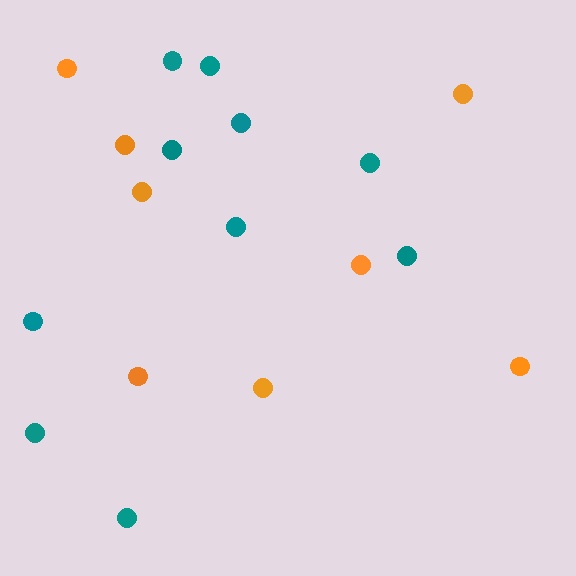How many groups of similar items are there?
There are 2 groups: one group of orange circles (8) and one group of teal circles (10).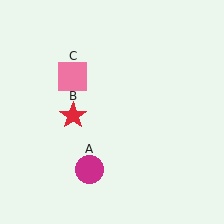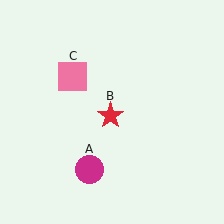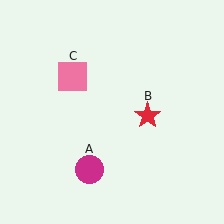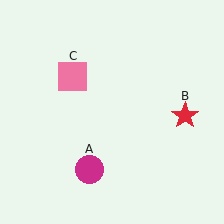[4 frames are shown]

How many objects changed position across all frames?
1 object changed position: red star (object B).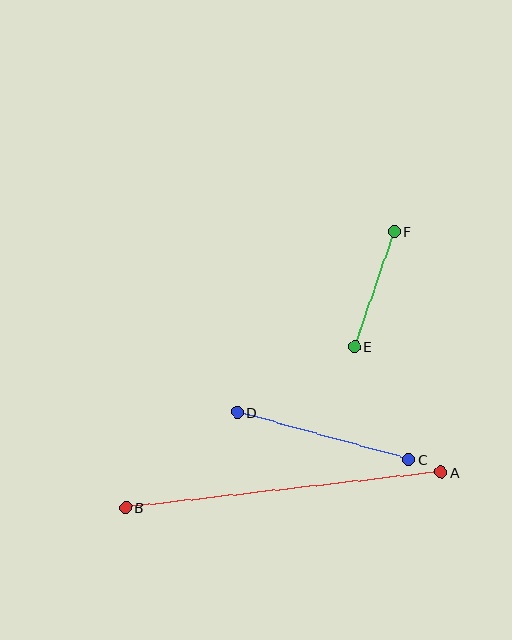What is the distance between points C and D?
The distance is approximately 178 pixels.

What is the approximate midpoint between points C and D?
The midpoint is at approximately (323, 436) pixels.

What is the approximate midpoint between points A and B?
The midpoint is at approximately (283, 490) pixels.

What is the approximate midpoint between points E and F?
The midpoint is at approximately (375, 289) pixels.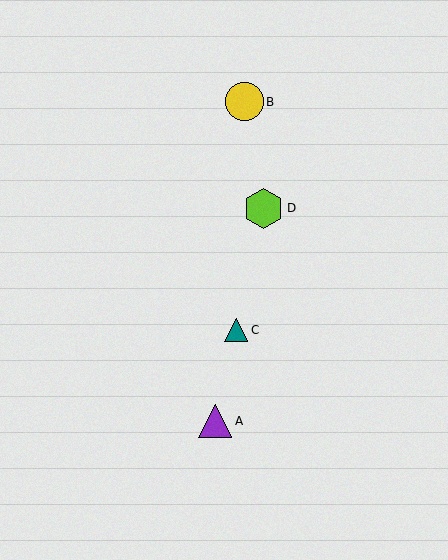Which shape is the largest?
The lime hexagon (labeled D) is the largest.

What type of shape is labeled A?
Shape A is a purple triangle.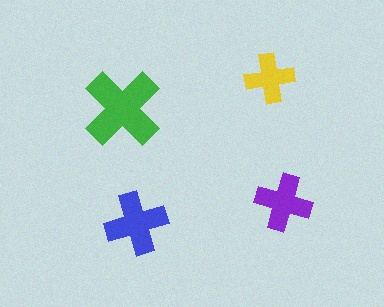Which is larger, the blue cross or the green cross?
The green one.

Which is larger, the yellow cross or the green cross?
The green one.